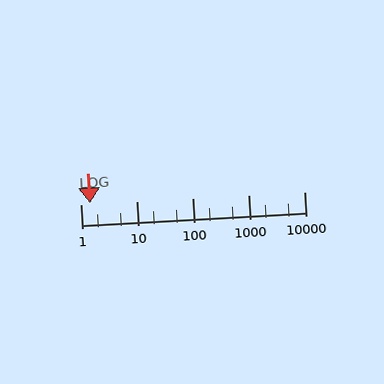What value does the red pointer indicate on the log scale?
The pointer indicates approximately 1.5.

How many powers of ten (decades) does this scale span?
The scale spans 4 decades, from 1 to 10000.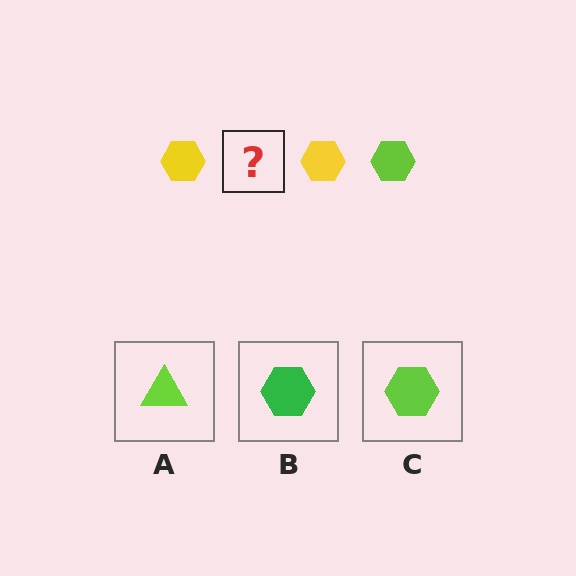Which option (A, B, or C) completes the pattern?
C.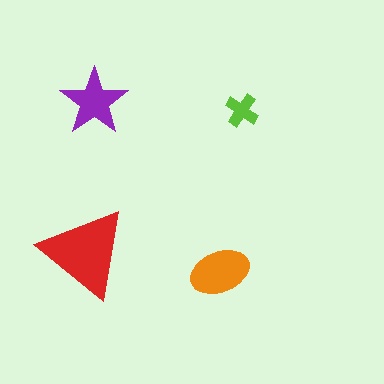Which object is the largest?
The red triangle.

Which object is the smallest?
The lime cross.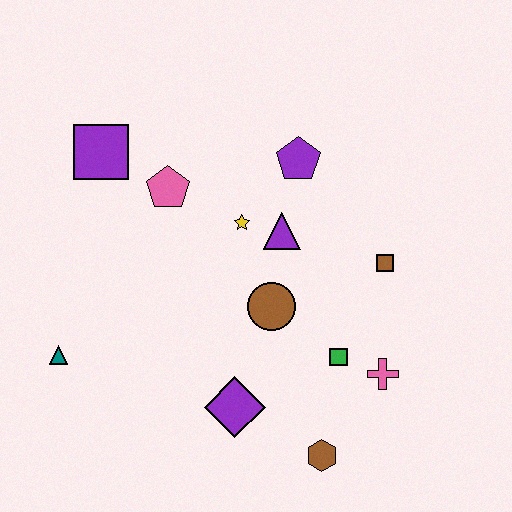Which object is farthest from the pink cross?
The purple square is farthest from the pink cross.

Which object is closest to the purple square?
The pink pentagon is closest to the purple square.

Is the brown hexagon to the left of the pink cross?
Yes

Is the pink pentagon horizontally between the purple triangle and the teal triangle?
Yes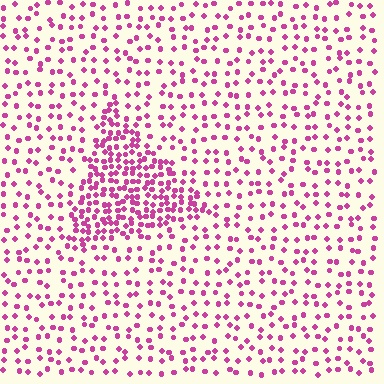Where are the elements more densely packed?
The elements are more densely packed inside the triangle boundary.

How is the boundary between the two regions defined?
The boundary is defined by a change in element density (approximately 2.4x ratio). All elements are the same color, size, and shape.